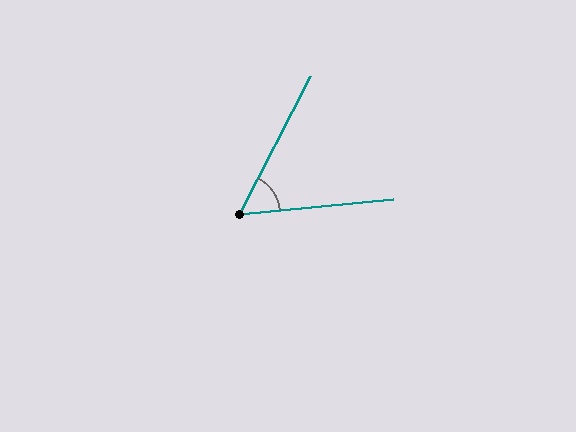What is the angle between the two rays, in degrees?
Approximately 57 degrees.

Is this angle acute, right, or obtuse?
It is acute.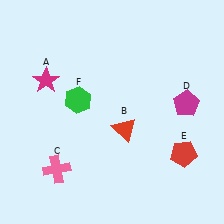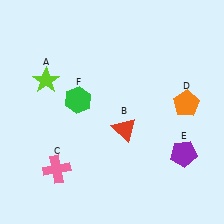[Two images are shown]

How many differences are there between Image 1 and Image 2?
There are 3 differences between the two images.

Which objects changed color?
A changed from magenta to lime. D changed from magenta to orange. E changed from red to purple.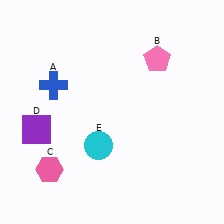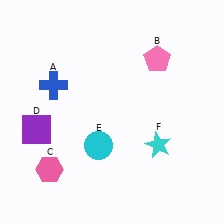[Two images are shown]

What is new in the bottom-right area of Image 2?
A cyan star (F) was added in the bottom-right area of Image 2.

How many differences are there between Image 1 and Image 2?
There is 1 difference between the two images.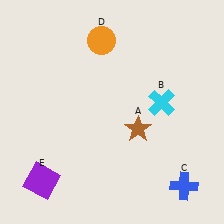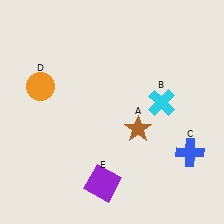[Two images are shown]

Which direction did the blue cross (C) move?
The blue cross (C) moved up.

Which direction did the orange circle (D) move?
The orange circle (D) moved left.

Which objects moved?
The objects that moved are: the blue cross (C), the orange circle (D), the purple square (E).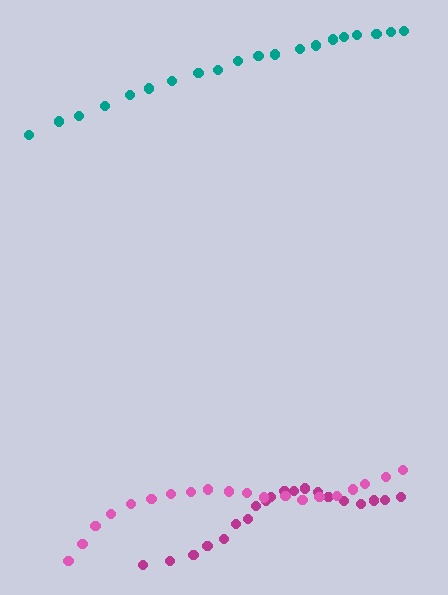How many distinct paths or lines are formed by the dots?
There are 3 distinct paths.